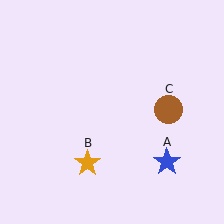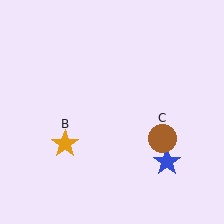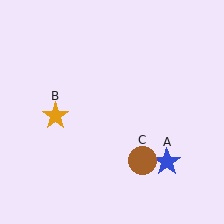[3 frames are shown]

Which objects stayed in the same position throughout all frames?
Blue star (object A) remained stationary.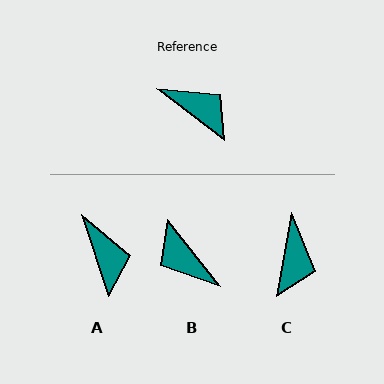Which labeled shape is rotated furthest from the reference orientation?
B, about 166 degrees away.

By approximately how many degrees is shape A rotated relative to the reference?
Approximately 34 degrees clockwise.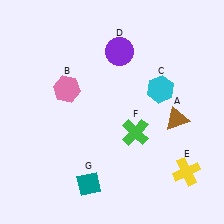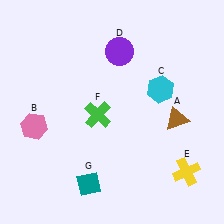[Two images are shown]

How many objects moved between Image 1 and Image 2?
2 objects moved between the two images.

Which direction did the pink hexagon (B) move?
The pink hexagon (B) moved down.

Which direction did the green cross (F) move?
The green cross (F) moved left.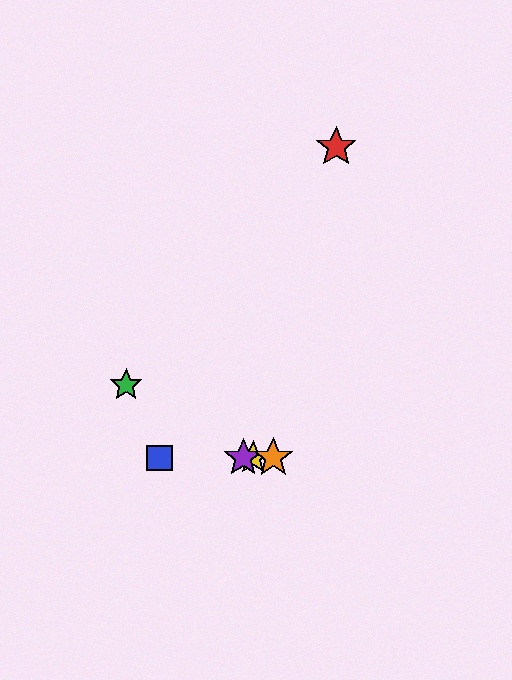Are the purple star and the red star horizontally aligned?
No, the purple star is at y≈458 and the red star is at y≈147.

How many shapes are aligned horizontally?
4 shapes (the blue square, the yellow star, the purple star, the orange star) are aligned horizontally.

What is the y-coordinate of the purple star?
The purple star is at y≈458.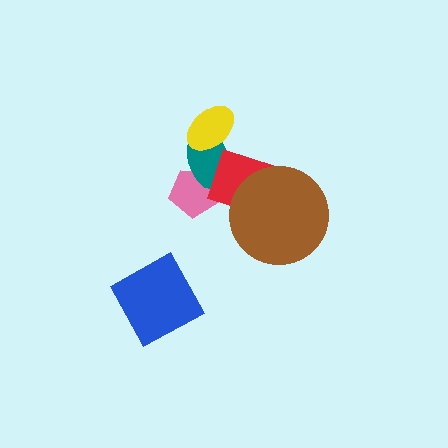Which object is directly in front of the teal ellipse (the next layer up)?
The red diamond is directly in front of the teal ellipse.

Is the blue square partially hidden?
No, no other shape covers it.